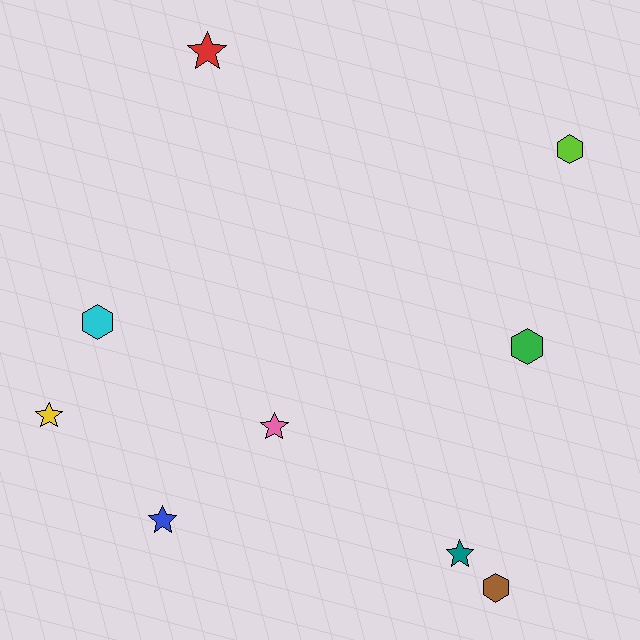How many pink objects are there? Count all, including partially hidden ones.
There is 1 pink object.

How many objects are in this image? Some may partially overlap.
There are 9 objects.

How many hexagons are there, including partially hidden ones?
There are 4 hexagons.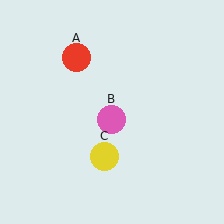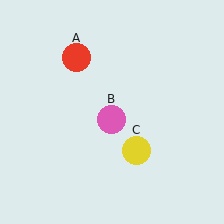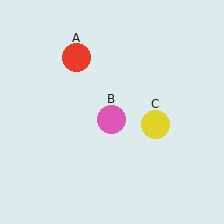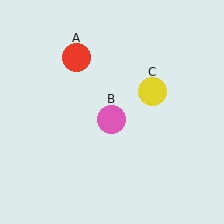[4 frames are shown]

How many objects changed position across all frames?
1 object changed position: yellow circle (object C).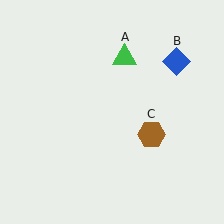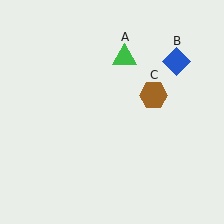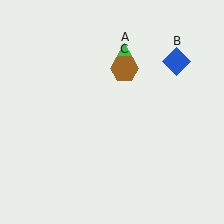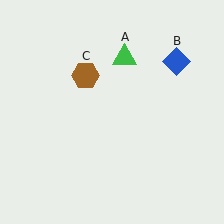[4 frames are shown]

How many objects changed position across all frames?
1 object changed position: brown hexagon (object C).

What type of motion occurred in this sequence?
The brown hexagon (object C) rotated counterclockwise around the center of the scene.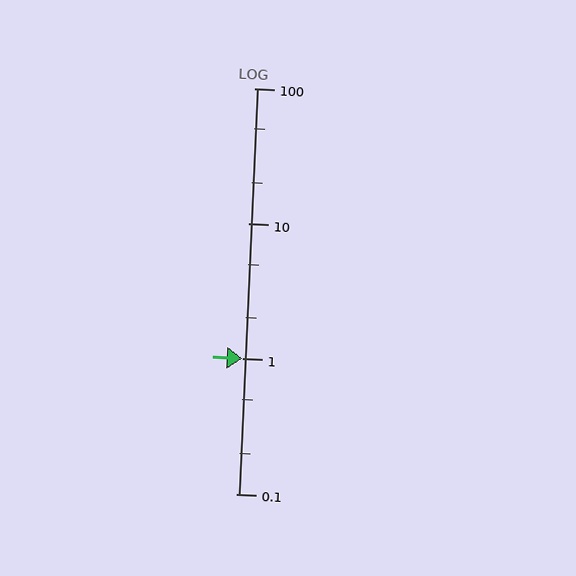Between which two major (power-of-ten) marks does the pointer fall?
The pointer is between 1 and 10.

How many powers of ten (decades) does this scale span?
The scale spans 3 decades, from 0.1 to 100.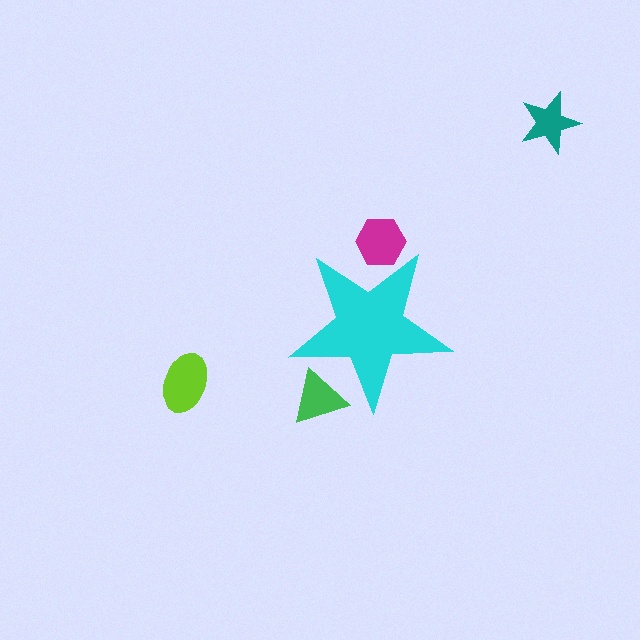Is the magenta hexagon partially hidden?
Yes, the magenta hexagon is partially hidden behind the cyan star.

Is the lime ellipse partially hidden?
No, the lime ellipse is fully visible.